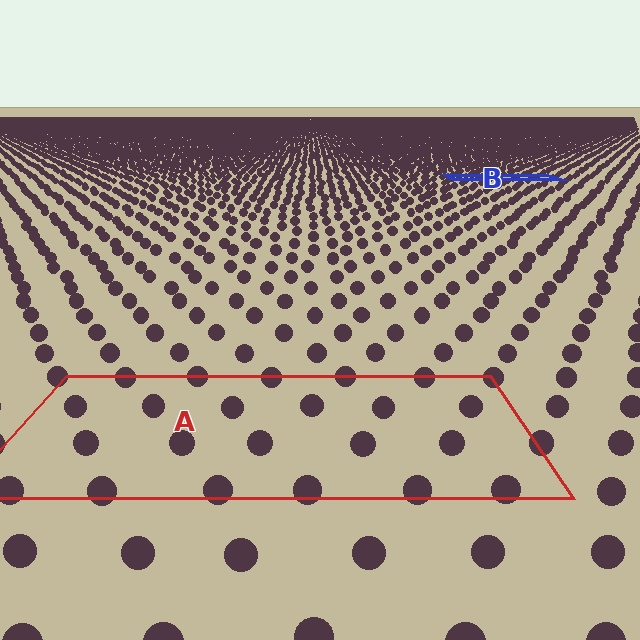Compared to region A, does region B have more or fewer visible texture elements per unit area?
Region B has more texture elements per unit area — they are packed more densely because it is farther away.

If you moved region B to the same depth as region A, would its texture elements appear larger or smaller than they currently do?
They would appear larger. At a closer depth, the same texture elements are projected at a bigger on-screen size.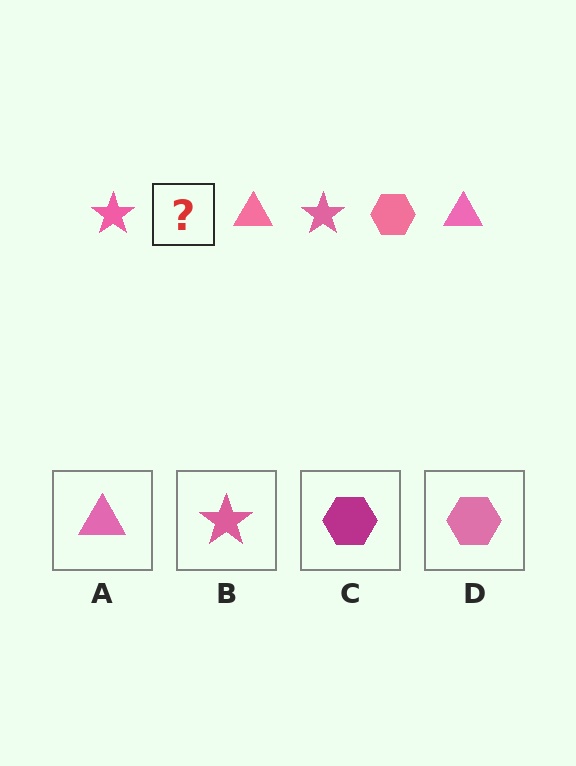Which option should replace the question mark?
Option D.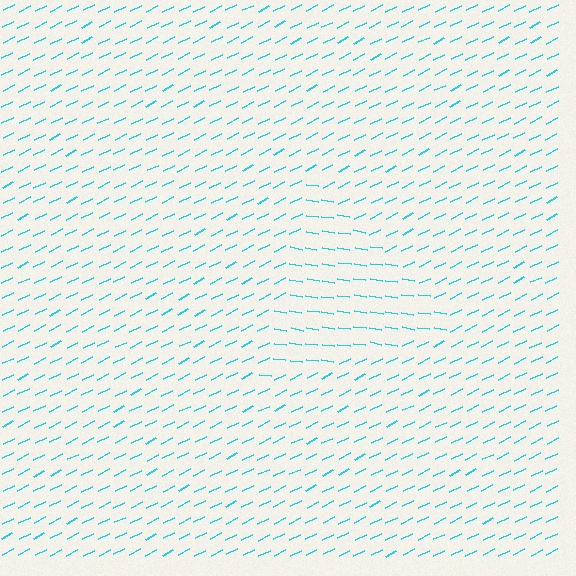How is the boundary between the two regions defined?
The boundary is defined purely by a change in line orientation (approximately 34 degrees difference). All lines are the same color and thickness.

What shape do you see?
I see a triangle.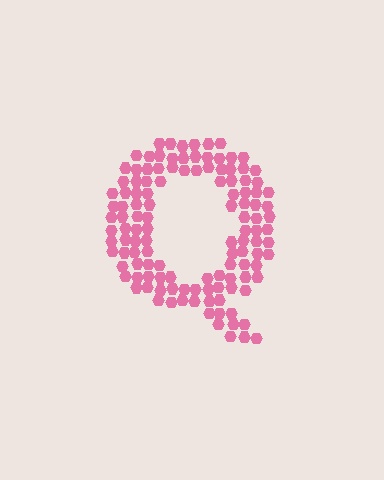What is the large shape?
The large shape is the letter Q.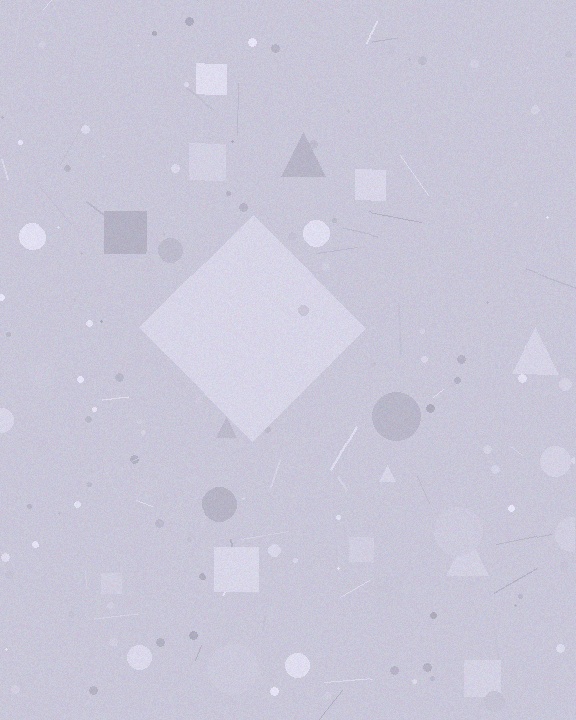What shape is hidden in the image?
A diamond is hidden in the image.